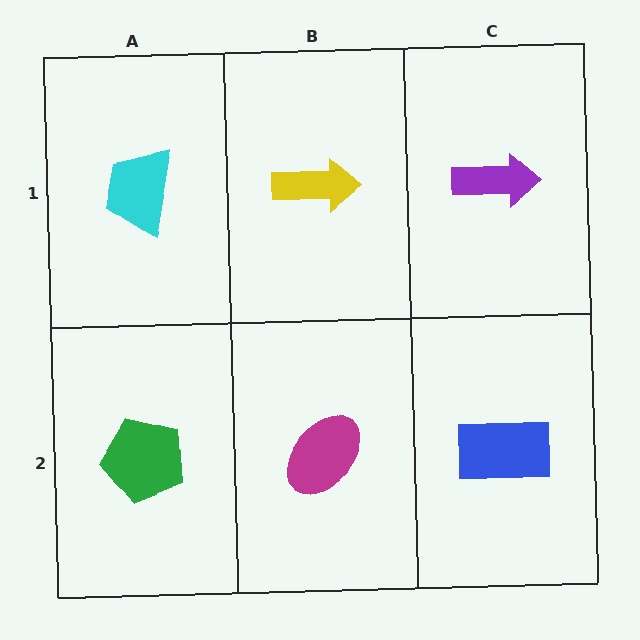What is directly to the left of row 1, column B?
A cyan trapezoid.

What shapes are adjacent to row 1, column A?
A green pentagon (row 2, column A), a yellow arrow (row 1, column B).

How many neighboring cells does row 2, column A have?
2.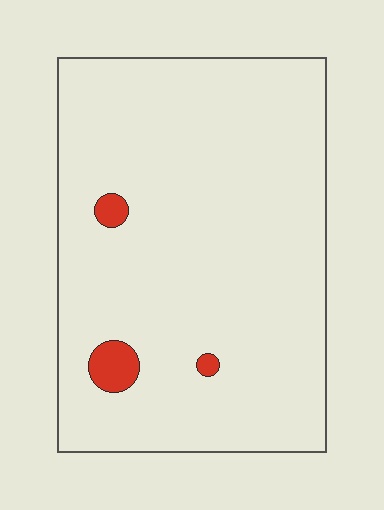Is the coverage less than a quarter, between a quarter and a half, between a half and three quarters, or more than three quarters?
Less than a quarter.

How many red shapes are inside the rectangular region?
3.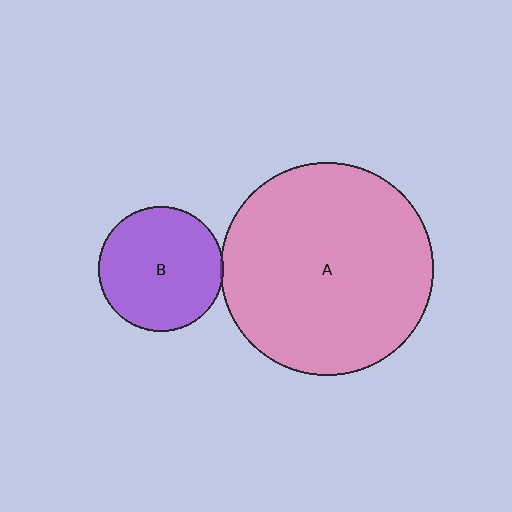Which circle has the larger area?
Circle A (pink).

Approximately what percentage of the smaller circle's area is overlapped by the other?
Approximately 5%.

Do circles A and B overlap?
Yes.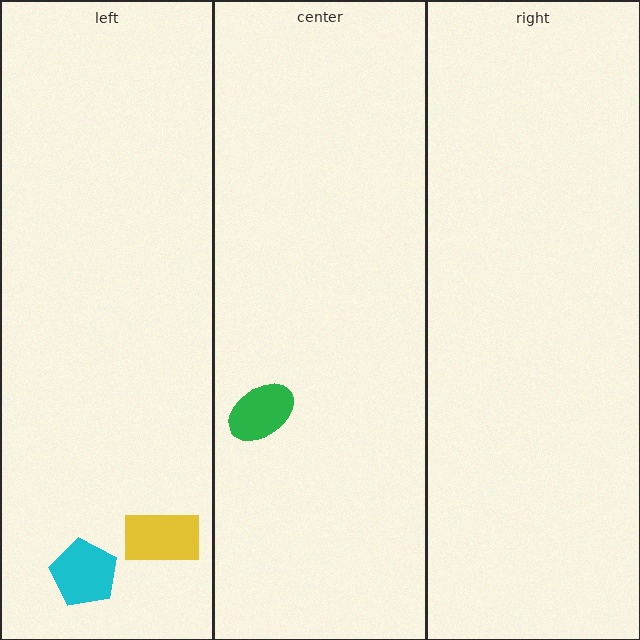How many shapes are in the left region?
2.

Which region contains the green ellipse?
The center region.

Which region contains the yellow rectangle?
The left region.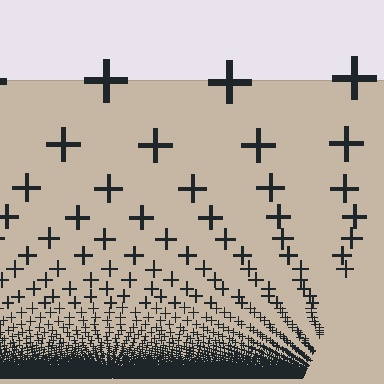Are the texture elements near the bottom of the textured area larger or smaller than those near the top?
Smaller. The gradient is inverted — elements near the bottom are smaller and denser.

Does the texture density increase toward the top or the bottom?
Density increases toward the bottom.